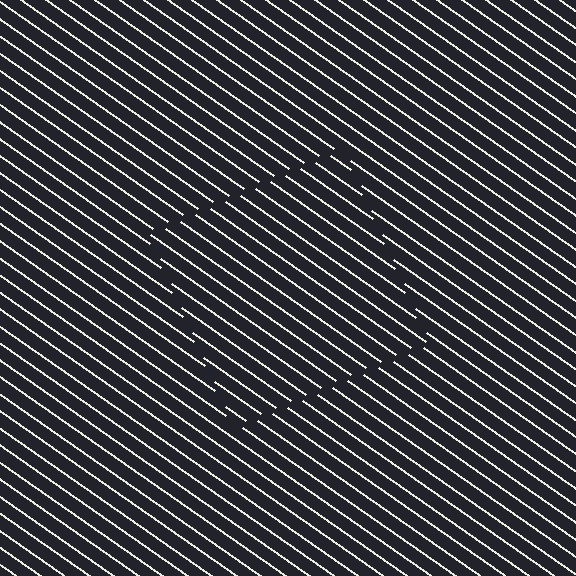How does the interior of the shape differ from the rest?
The interior of the shape contains the same grating, shifted by half a period — the contour is defined by the phase discontinuity where line-ends from the inner and outer gratings abut.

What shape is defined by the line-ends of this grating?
An illusory square. The interior of the shape contains the same grating, shifted by half a period — the contour is defined by the phase discontinuity where line-ends from the inner and outer gratings abut.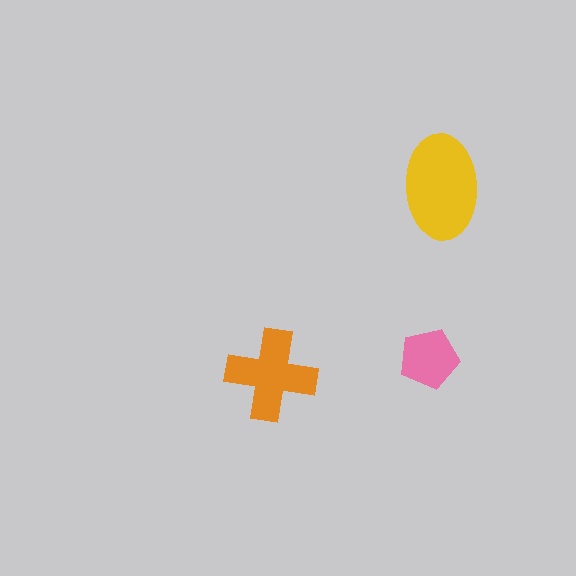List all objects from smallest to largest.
The pink pentagon, the orange cross, the yellow ellipse.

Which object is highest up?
The yellow ellipse is topmost.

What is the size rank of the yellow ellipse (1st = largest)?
1st.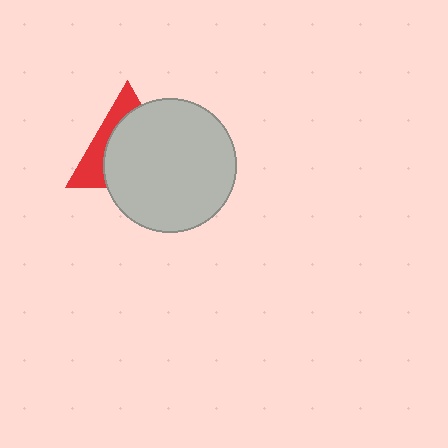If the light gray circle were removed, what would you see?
You would see the complete red triangle.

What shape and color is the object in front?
The object in front is a light gray circle.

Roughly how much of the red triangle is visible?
A small part of it is visible (roughly 33%).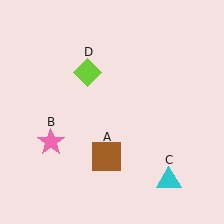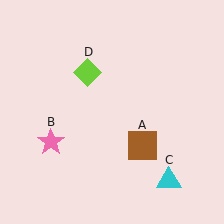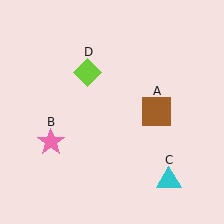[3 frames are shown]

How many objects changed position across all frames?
1 object changed position: brown square (object A).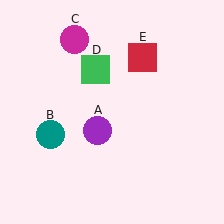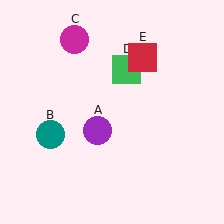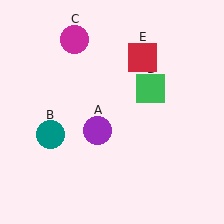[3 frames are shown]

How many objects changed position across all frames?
1 object changed position: green square (object D).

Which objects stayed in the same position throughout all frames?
Purple circle (object A) and teal circle (object B) and magenta circle (object C) and red square (object E) remained stationary.